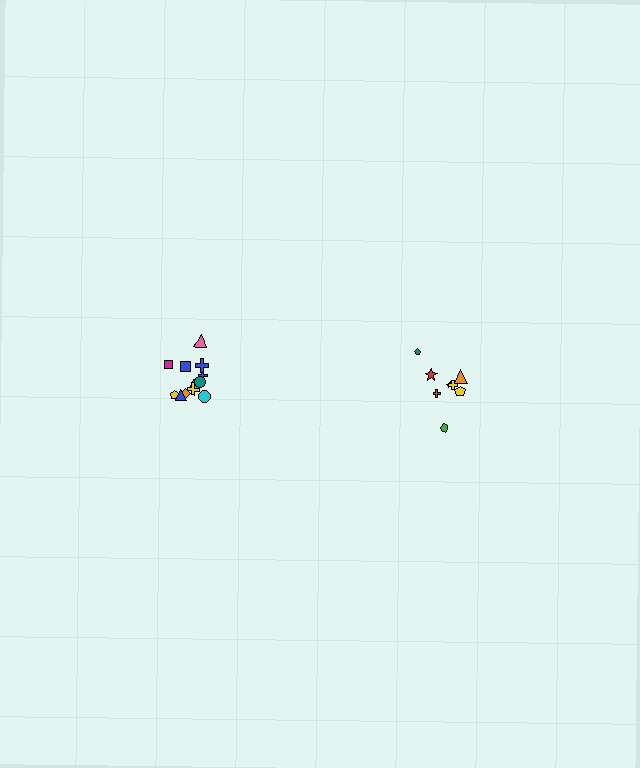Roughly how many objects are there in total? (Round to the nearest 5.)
Roughly 20 objects in total.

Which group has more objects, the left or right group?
The left group.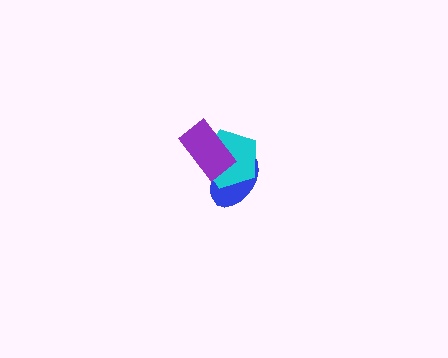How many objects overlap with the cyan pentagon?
2 objects overlap with the cyan pentagon.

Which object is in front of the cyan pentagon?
The purple rectangle is in front of the cyan pentagon.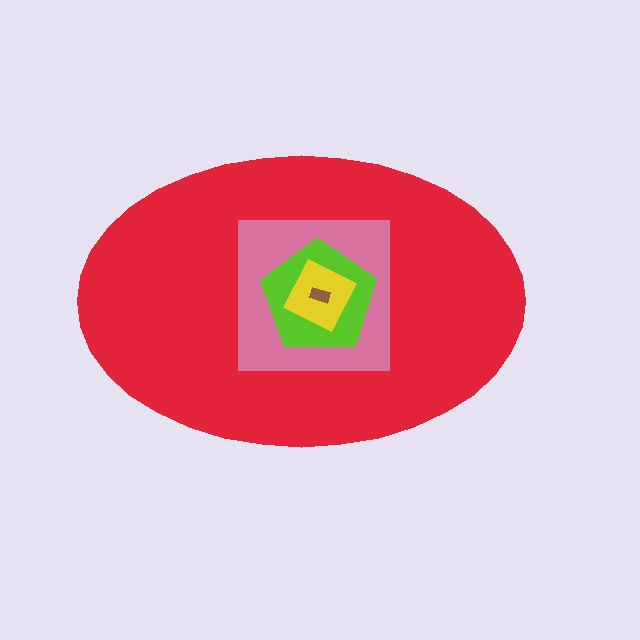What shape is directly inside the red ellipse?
The pink square.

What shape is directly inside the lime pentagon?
The yellow diamond.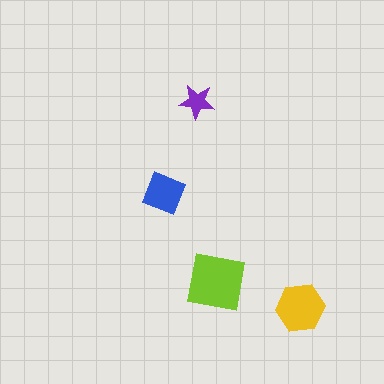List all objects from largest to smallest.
The lime square, the yellow hexagon, the blue square, the purple star.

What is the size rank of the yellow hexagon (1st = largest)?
2nd.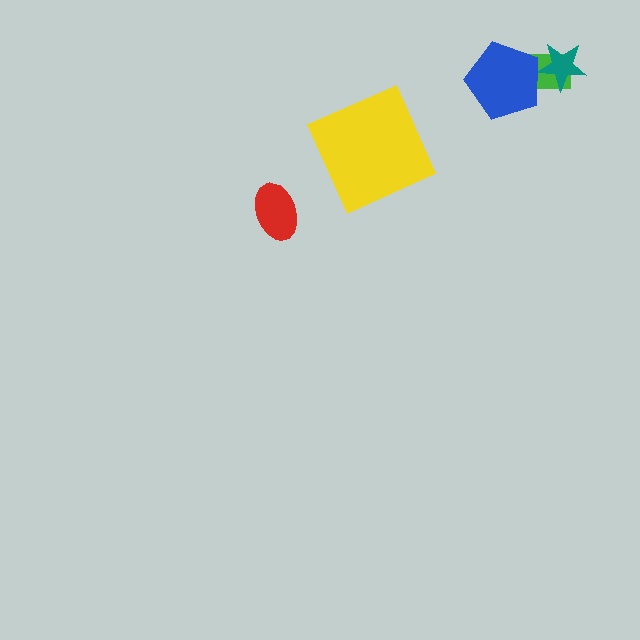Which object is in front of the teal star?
The blue pentagon is in front of the teal star.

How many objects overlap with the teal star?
2 objects overlap with the teal star.